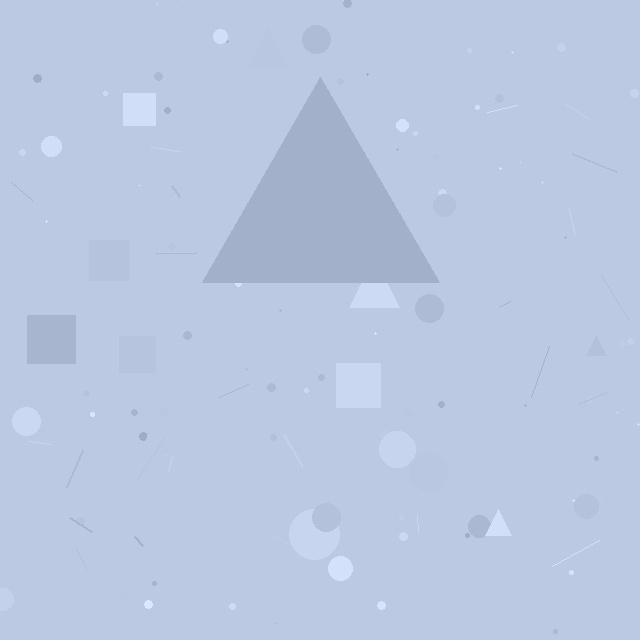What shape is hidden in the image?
A triangle is hidden in the image.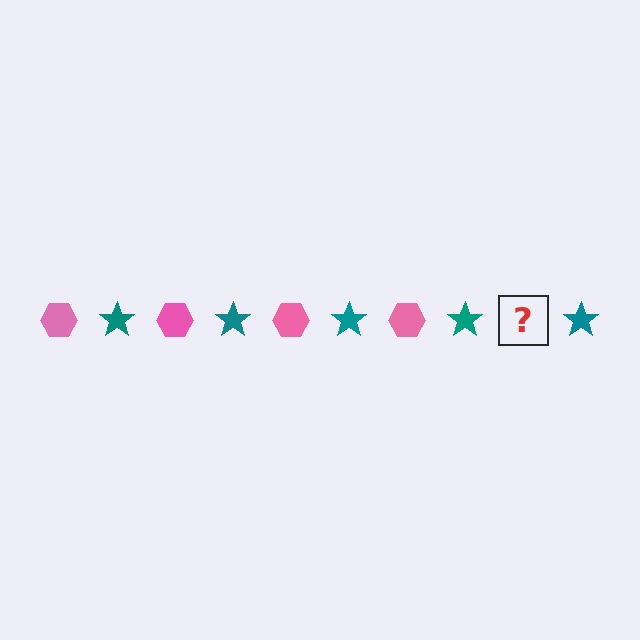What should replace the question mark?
The question mark should be replaced with a pink hexagon.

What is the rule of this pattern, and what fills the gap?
The rule is that the pattern alternates between pink hexagon and teal star. The gap should be filled with a pink hexagon.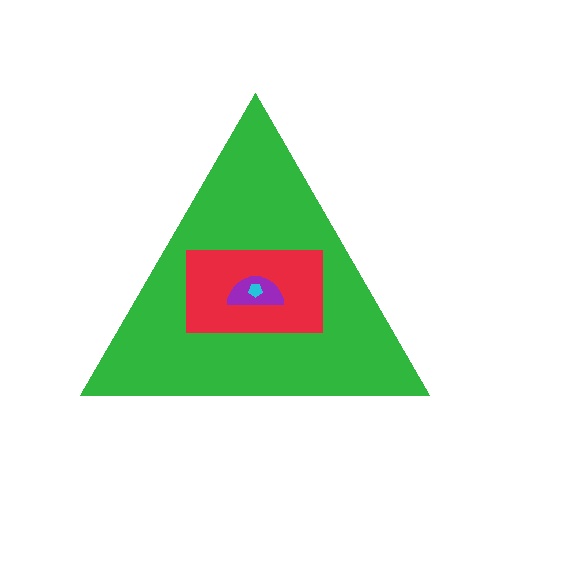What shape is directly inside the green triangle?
The red rectangle.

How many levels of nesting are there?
4.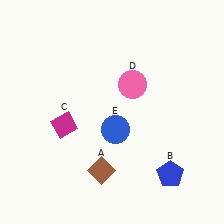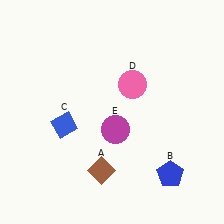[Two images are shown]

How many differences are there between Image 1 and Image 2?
There are 2 differences between the two images.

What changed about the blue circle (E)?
In Image 1, E is blue. In Image 2, it changed to magenta.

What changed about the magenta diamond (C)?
In Image 1, C is magenta. In Image 2, it changed to blue.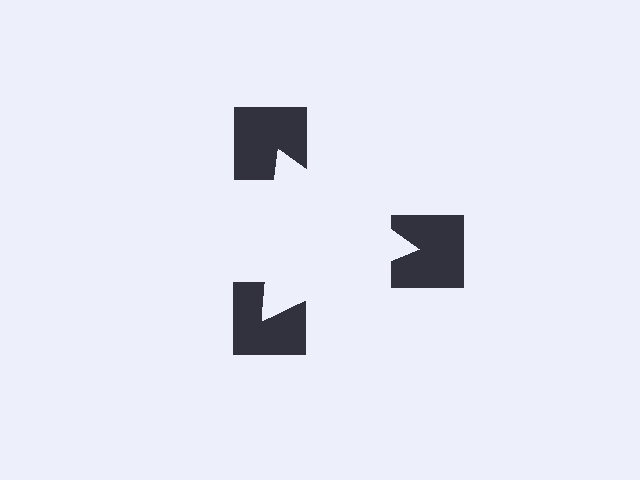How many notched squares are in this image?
There are 3 — one at each vertex of the illusory triangle.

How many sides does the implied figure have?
3 sides.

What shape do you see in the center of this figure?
An illusory triangle — its edges are inferred from the aligned wedge cuts in the notched squares, not physically drawn.